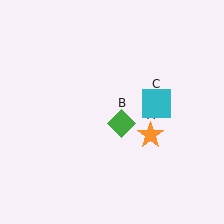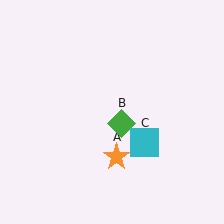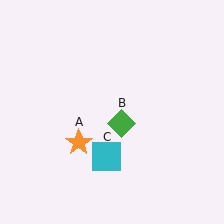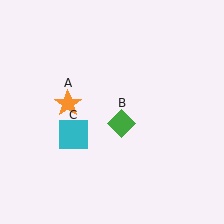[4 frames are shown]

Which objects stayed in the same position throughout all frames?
Green diamond (object B) remained stationary.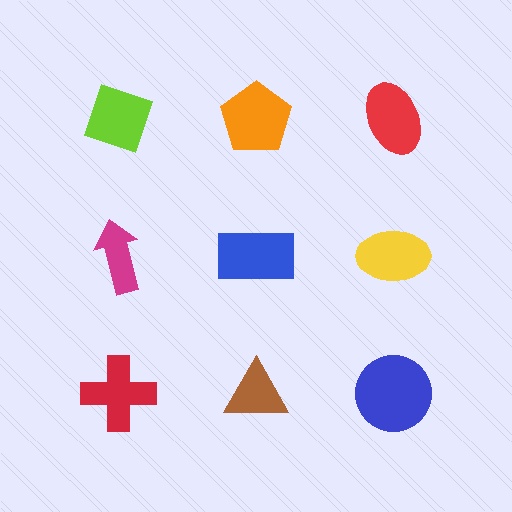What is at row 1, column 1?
A lime diamond.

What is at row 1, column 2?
An orange pentagon.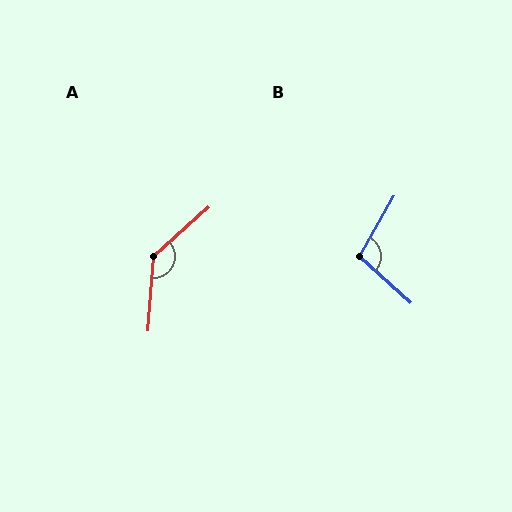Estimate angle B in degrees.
Approximately 102 degrees.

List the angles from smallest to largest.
B (102°), A (136°).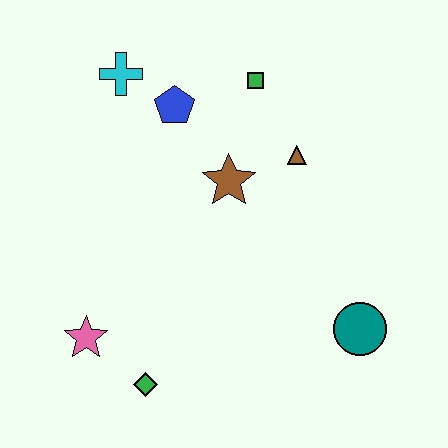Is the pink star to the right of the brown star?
No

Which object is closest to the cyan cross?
The blue pentagon is closest to the cyan cross.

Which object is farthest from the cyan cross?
The teal circle is farthest from the cyan cross.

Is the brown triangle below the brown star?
No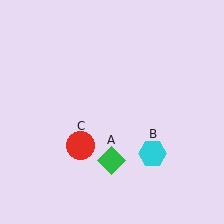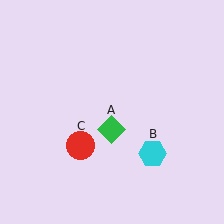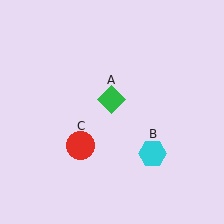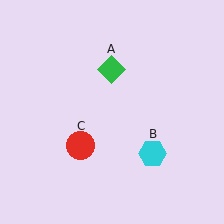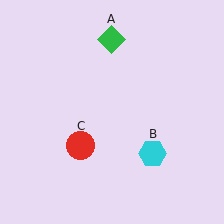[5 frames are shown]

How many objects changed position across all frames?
1 object changed position: green diamond (object A).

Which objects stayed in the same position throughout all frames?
Cyan hexagon (object B) and red circle (object C) remained stationary.